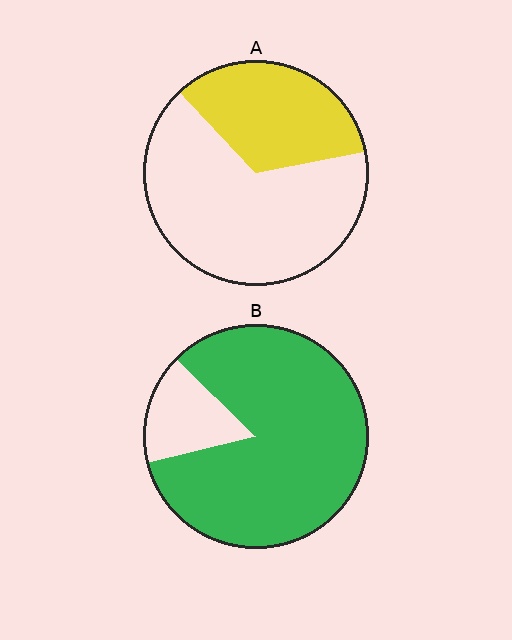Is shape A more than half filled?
No.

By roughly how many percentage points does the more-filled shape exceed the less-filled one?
By roughly 50 percentage points (B over A).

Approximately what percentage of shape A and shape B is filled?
A is approximately 35% and B is approximately 85%.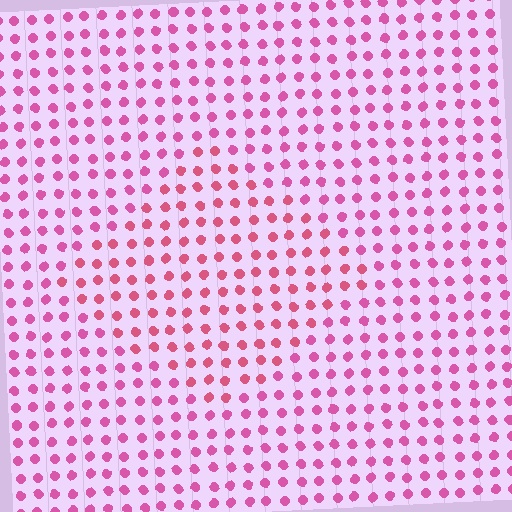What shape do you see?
I see a diamond.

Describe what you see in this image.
The image is filled with small pink elements in a uniform arrangement. A diamond-shaped region is visible where the elements are tinted to a slightly different hue, forming a subtle color boundary.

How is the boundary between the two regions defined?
The boundary is defined purely by a slight shift in hue (about 20 degrees). Spacing, size, and orientation are identical on both sides.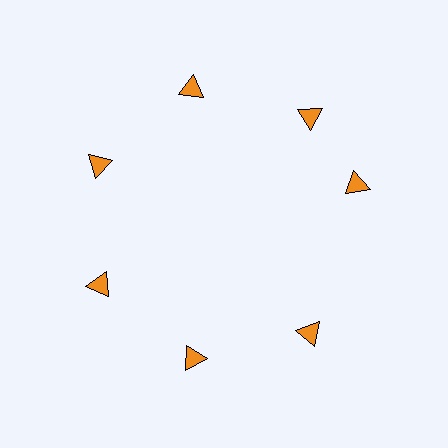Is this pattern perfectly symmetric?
No. The 7 orange triangles are arranged in a ring, but one element near the 3 o'clock position is rotated out of alignment along the ring, breaking the 7-fold rotational symmetry.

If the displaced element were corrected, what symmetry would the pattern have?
It would have 7-fold rotational symmetry — the pattern would map onto itself every 51 degrees.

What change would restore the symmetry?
The symmetry would be restored by rotating it back into even spacing with its neighbors so that all 7 triangles sit at equal angles and equal distance from the center.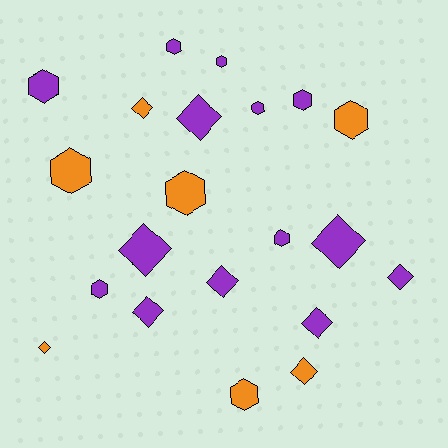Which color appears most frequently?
Purple, with 14 objects.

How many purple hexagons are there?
There are 7 purple hexagons.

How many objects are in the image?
There are 21 objects.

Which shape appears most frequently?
Hexagon, with 11 objects.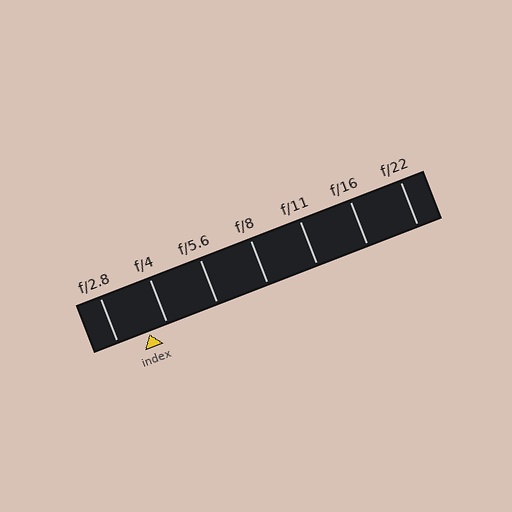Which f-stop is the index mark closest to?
The index mark is closest to f/4.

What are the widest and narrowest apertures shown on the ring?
The widest aperture shown is f/2.8 and the narrowest is f/22.